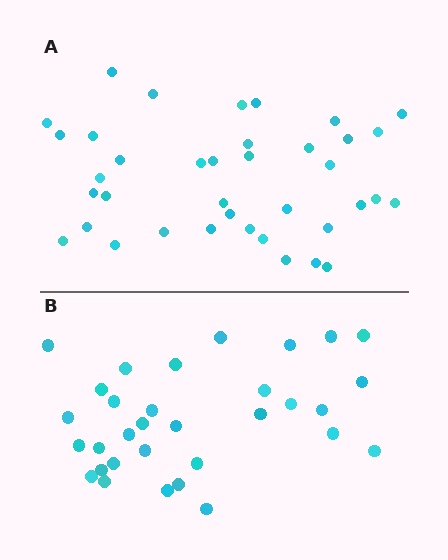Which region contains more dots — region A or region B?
Region A (the top region) has more dots.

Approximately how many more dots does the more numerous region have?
Region A has about 6 more dots than region B.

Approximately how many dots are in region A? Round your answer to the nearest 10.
About 40 dots. (The exact count is 38, which rounds to 40.)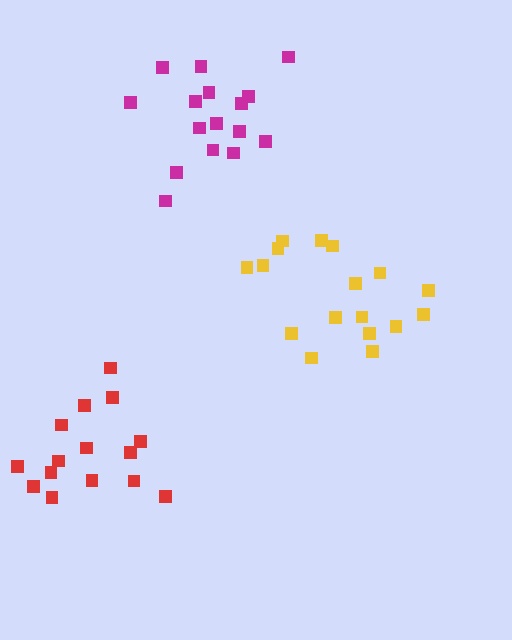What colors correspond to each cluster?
The clusters are colored: yellow, red, magenta.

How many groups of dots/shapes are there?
There are 3 groups.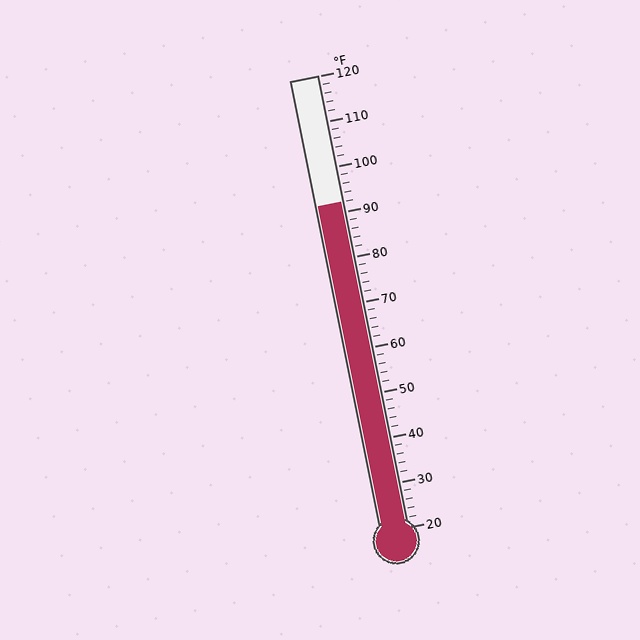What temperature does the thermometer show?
The thermometer shows approximately 92°F.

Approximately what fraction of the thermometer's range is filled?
The thermometer is filled to approximately 70% of its range.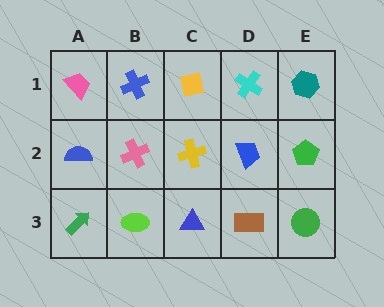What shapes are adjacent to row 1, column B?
A pink cross (row 2, column B), a pink trapezoid (row 1, column A), a yellow square (row 1, column C).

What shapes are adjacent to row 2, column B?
A blue cross (row 1, column B), a lime ellipse (row 3, column B), a blue semicircle (row 2, column A), a yellow cross (row 2, column C).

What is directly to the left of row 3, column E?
A brown rectangle.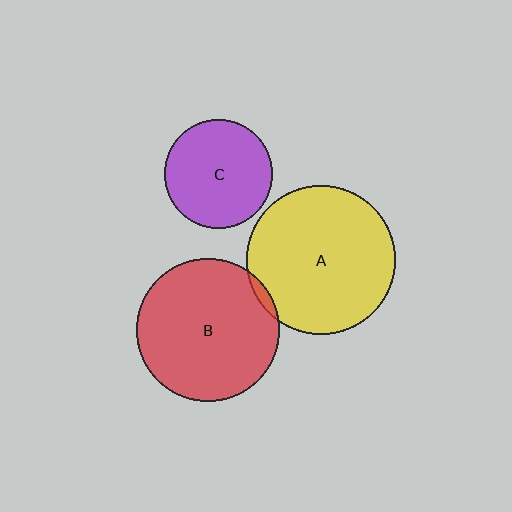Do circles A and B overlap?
Yes.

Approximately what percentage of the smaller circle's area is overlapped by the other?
Approximately 5%.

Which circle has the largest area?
Circle A (yellow).